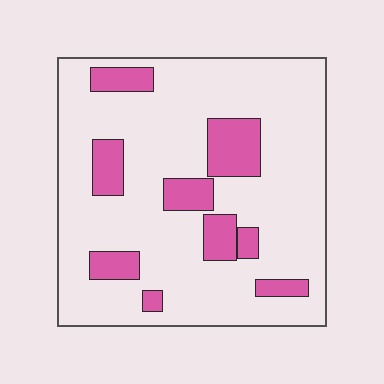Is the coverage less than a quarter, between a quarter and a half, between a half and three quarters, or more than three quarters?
Less than a quarter.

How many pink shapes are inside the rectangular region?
9.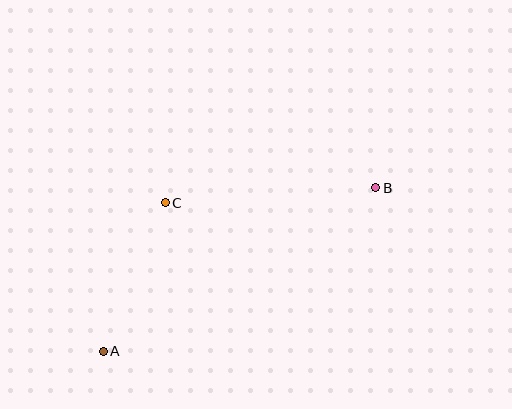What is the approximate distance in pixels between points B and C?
The distance between B and C is approximately 211 pixels.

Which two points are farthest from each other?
Points A and B are farthest from each other.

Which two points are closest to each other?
Points A and C are closest to each other.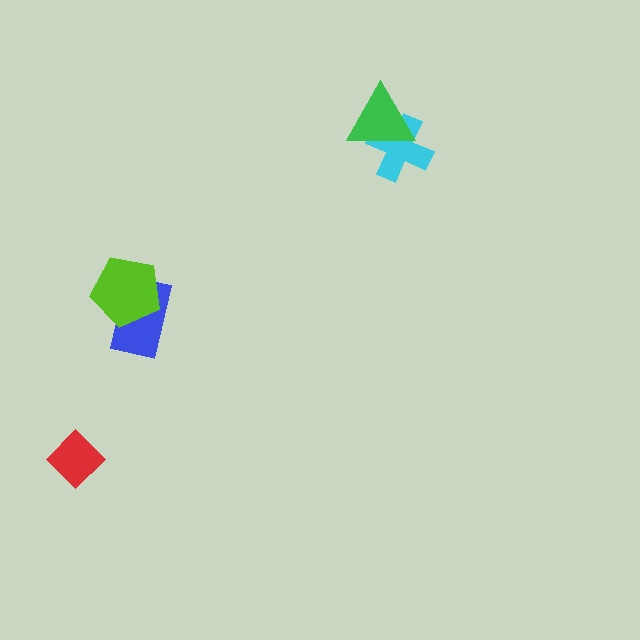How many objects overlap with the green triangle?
1 object overlaps with the green triangle.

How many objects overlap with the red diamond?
0 objects overlap with the red diamond.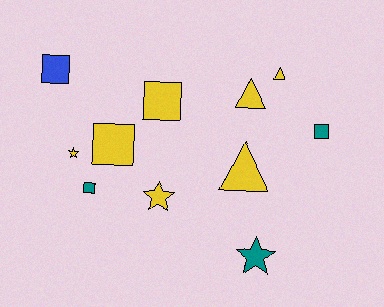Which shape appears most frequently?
Square, with 5 objects.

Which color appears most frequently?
Yellow, with 7 objects.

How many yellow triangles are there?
There are 3 yellow triangles.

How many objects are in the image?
There are 11 objects.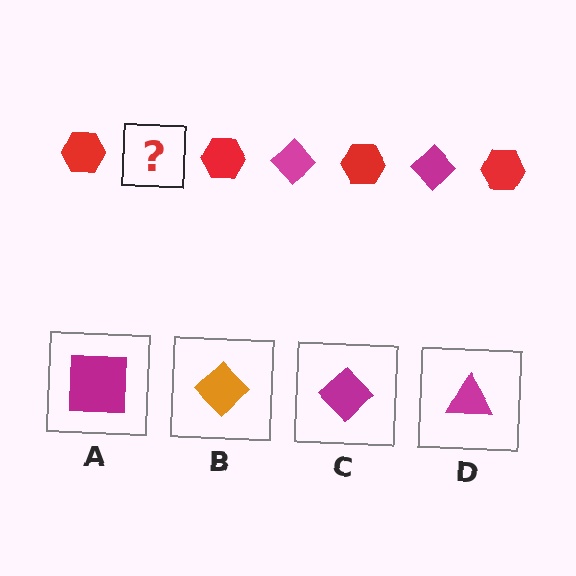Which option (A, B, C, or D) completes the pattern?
C.